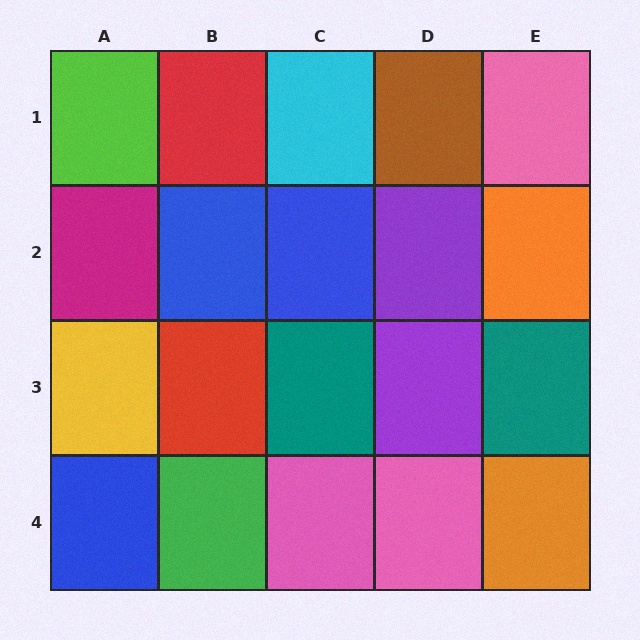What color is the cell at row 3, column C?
Teal.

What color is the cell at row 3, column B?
Red.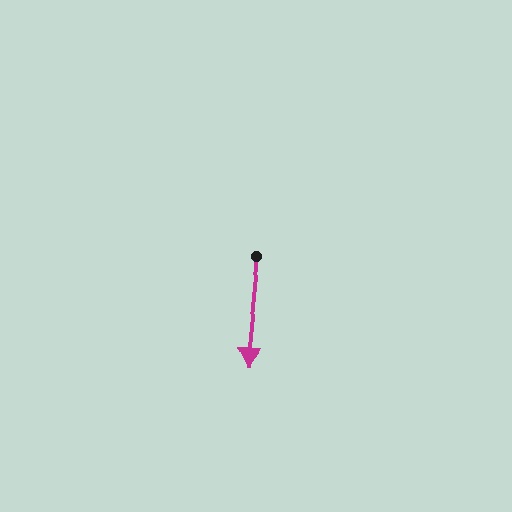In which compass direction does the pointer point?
South.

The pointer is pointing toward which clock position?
Roughly 6 o'clock.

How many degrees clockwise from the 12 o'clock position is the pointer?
Approximately 186 degrees.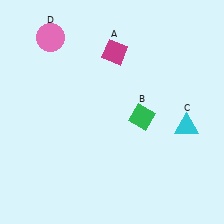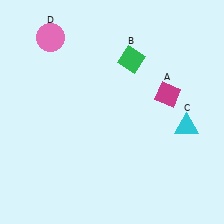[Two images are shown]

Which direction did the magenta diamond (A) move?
The magenta diamond (A) moved right.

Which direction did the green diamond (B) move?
The green diamond (B) moved up.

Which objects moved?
The objects that moved are: the magenta diamond (A), the green diamond (B).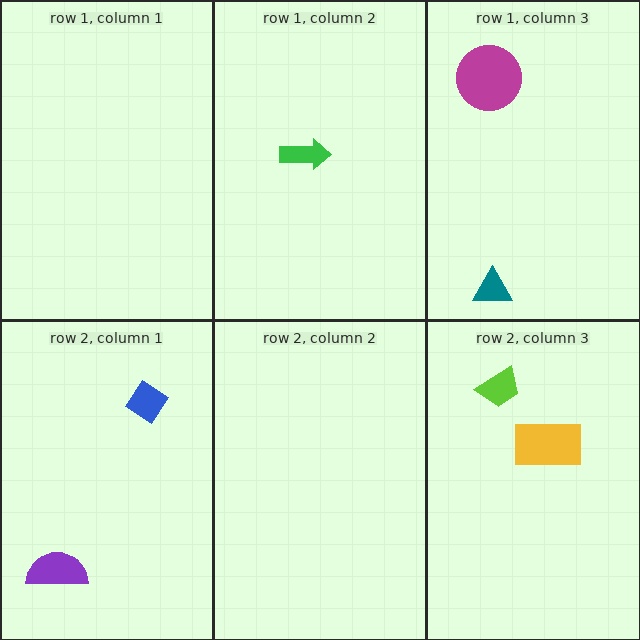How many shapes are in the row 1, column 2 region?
1.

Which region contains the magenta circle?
The row 1, column 3 region.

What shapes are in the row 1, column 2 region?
The green arrow.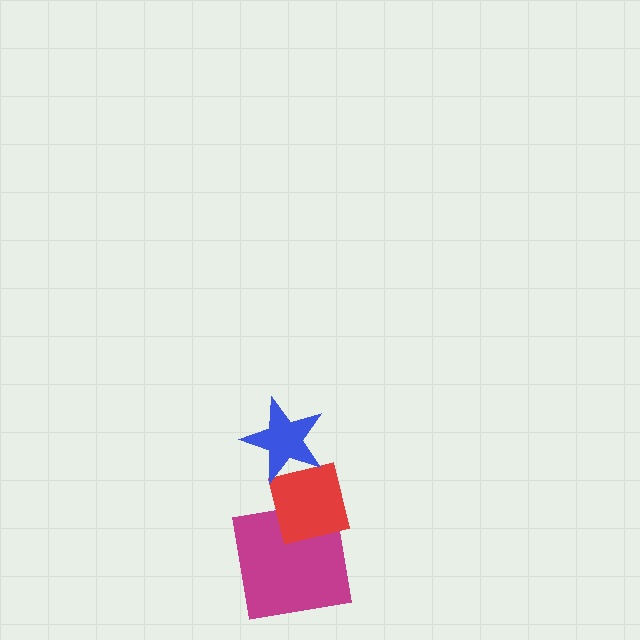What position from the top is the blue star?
The blue star is 1st from the top.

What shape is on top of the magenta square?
The red square is on top of the magenta square.